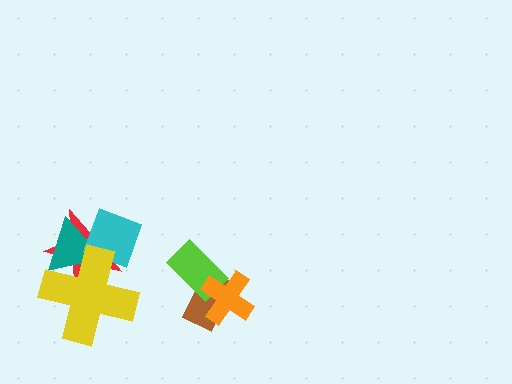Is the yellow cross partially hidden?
No, no other shape covers it.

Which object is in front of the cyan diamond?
The yellow cross is in front of the cyan diamond.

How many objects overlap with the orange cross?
2 objects overlap with the orange cross.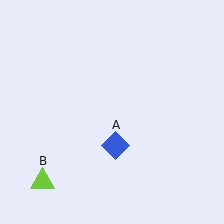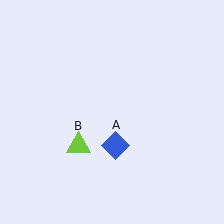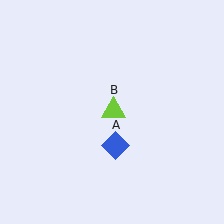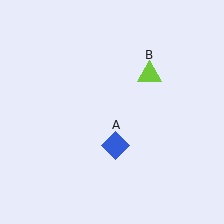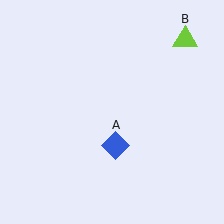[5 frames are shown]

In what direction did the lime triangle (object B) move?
The lime triangle (object B) moved up and to the right.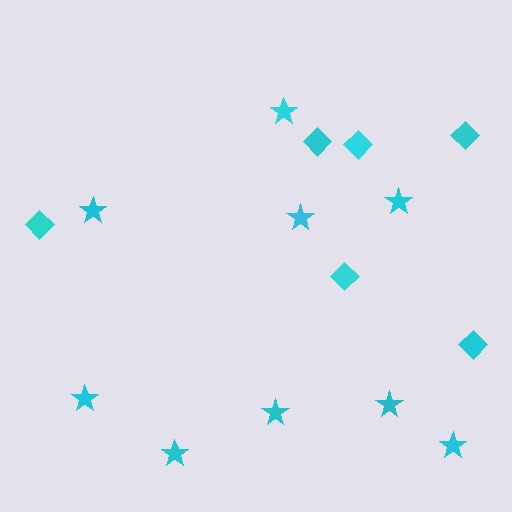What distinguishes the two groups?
There are 2 groups: one group of diamonds (6) and one group of stars (9).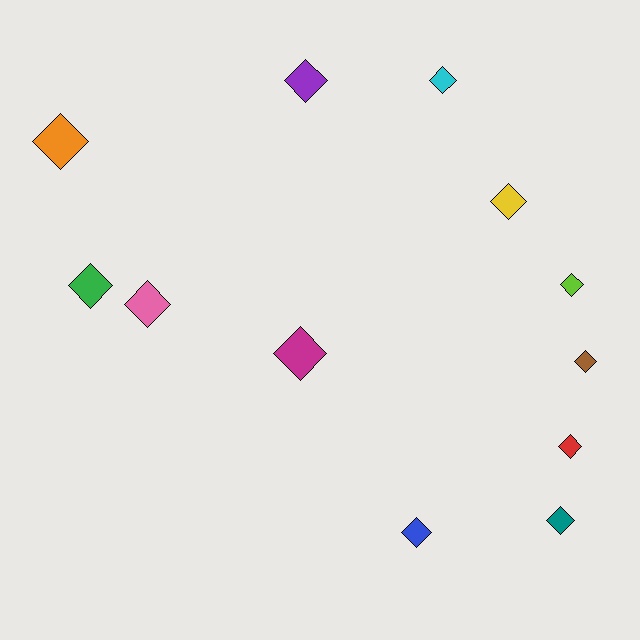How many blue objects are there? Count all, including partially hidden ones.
There is 1 blue object.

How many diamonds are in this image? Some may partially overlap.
There are 12 diamonds.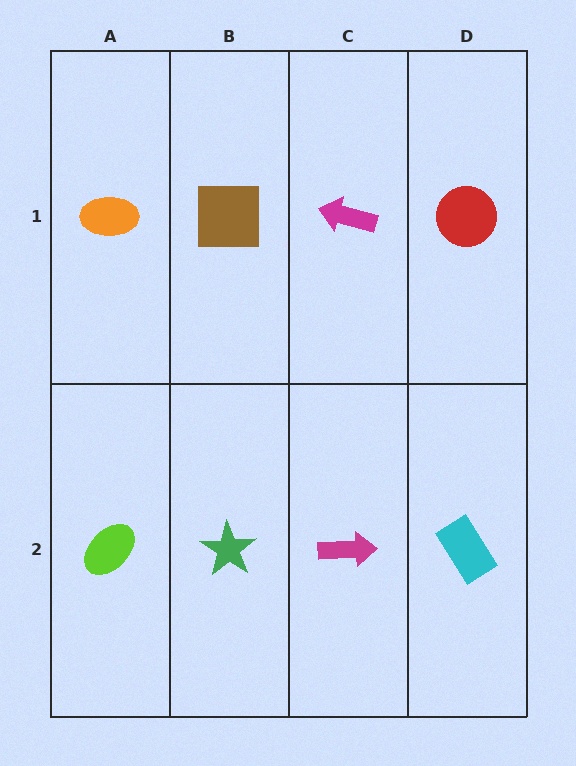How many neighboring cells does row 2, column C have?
3.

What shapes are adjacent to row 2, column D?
A red circle (row 1, column D), a magenta arrow (row 2, column C).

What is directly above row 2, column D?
A red circle.